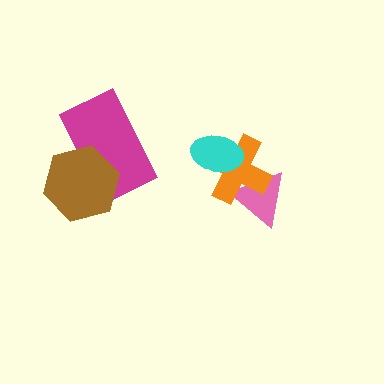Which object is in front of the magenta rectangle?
The brown hexagon is in front of the magenta rectangle.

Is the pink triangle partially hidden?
Yes, it is partially covered by another shape.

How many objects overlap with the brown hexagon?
1 object overlaps with the brown hexagon.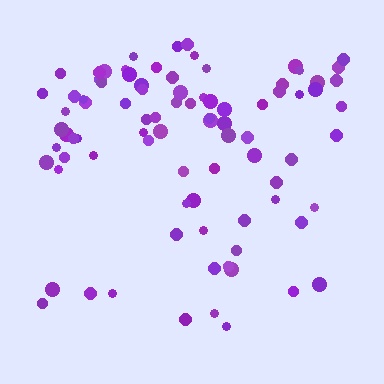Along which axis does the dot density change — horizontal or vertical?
Vertical.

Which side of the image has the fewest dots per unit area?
The bottom.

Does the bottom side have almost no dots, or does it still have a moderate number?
Still a moderate number, just noticeably fewer than the top.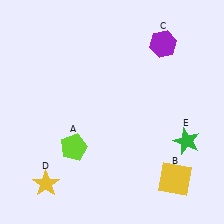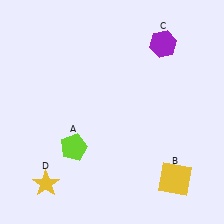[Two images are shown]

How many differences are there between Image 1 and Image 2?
There is 1 difference between the two images.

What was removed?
The green star (E) was removed in Image 2.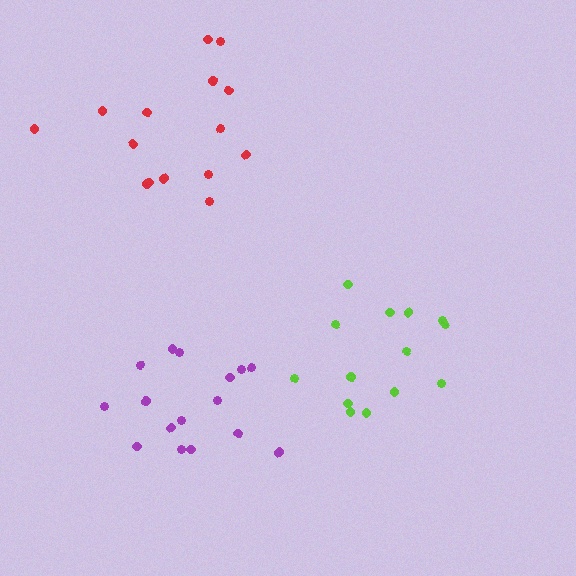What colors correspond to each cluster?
The clusters are colored: purple, red, lime.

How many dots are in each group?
Group 1: 16 dots, Group 2: 15 dots, Group 3: 14 dots (45 total).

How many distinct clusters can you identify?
There are 3 distinct clusters.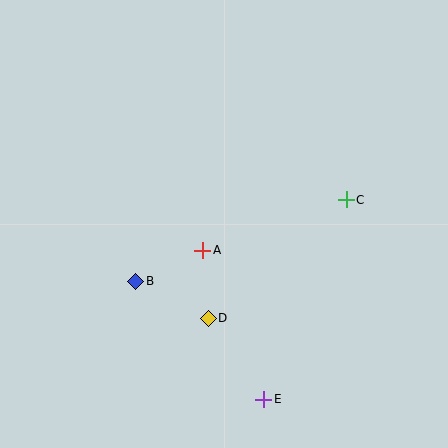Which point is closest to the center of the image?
Point A at (203, 250) is closest to the center.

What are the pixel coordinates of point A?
Point A is at (203, 250).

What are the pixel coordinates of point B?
Point B is at (136, 281).